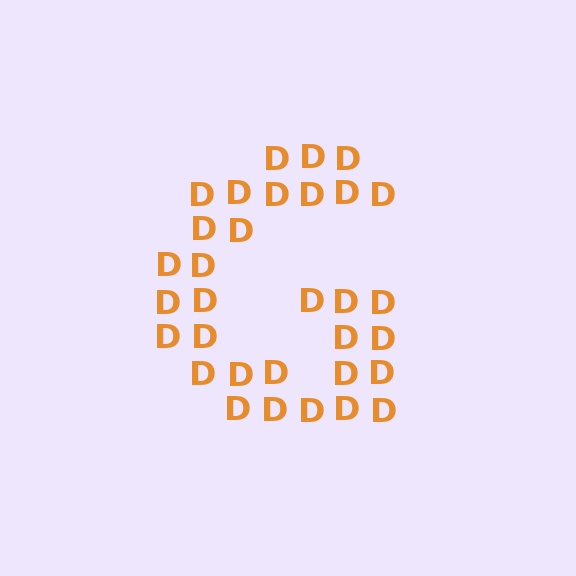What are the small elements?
The small elements are letter D's.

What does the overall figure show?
The overall figure shows the letter G.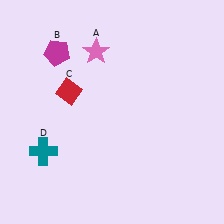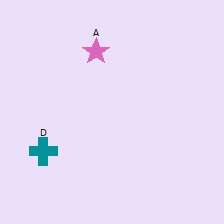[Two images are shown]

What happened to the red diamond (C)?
The red diamond (C) was removed in Image 2. It was in the top-left area of Image 1.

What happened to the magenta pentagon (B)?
The magenta pentagon (B) was removed in Image 2. It was in the top-left area of Image 1.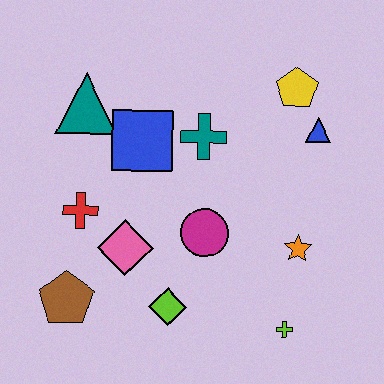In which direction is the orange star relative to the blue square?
The orange star is to the right of the blue square.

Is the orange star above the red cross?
No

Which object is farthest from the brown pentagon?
The yellow pentagon is farthest from the brown pentagon.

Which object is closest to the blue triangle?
The yellow pentagon is closest to the blue triangle.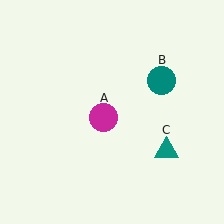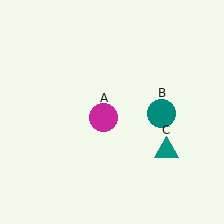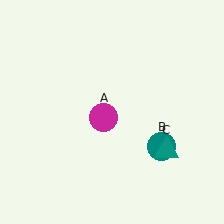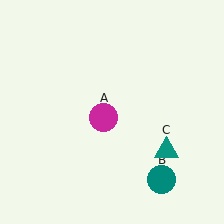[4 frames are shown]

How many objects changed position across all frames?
1 object changed position: teal circle (object B).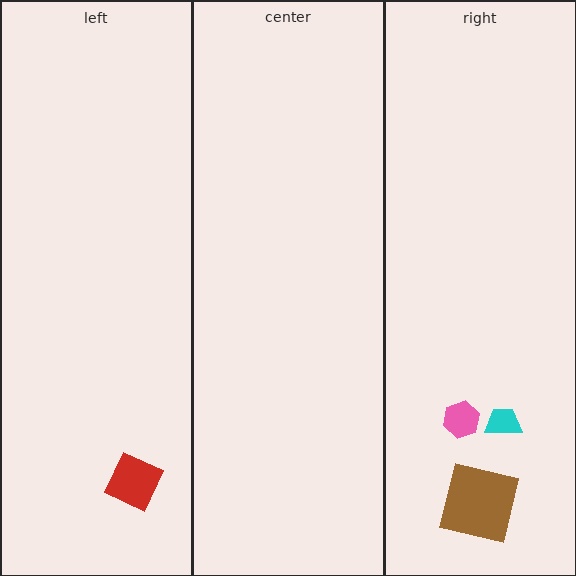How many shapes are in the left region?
1.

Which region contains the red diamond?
The left region.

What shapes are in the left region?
The red diamond.